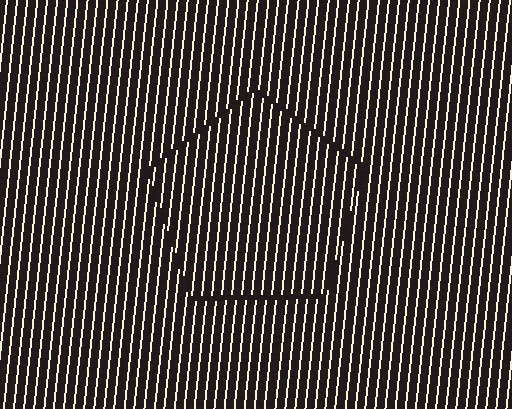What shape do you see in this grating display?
An illusory pentagon. The interior of the shape contains the same grating, shifted by half a period — the contour is defined by the phase discontinuity where line-ends from the inner and outer gratings abut.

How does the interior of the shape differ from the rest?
The interior of the shape contains the same grating, shifted by half a period — the contour is defined by the phase discontinuity where line-ends from the inner and outer gratings abut.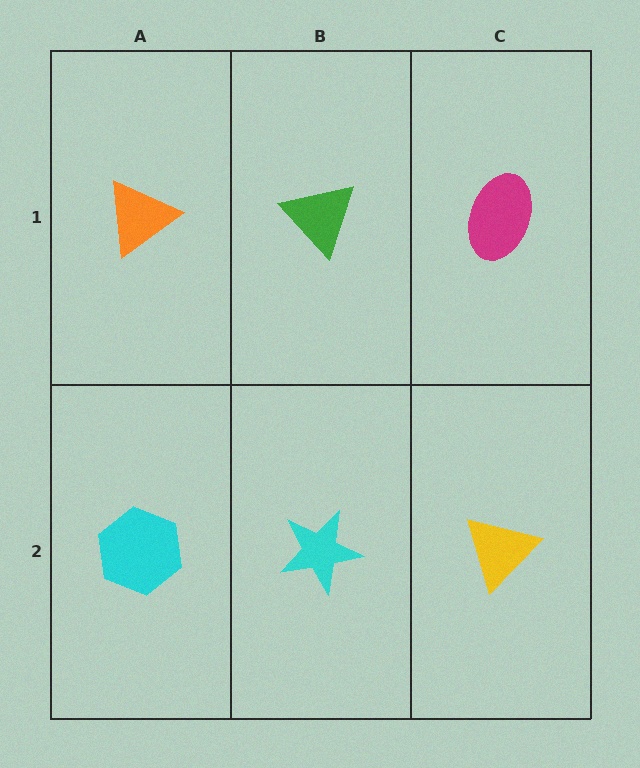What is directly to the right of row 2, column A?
A cyan star.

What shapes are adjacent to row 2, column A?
An orange triangle (row 1, column A), a cyan star (row 2, column B).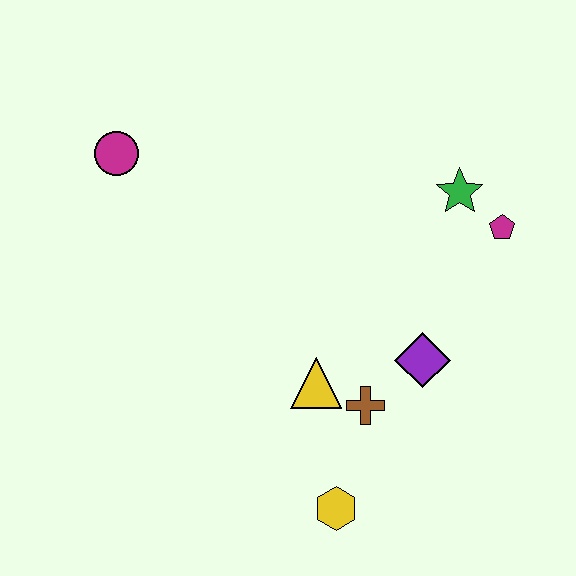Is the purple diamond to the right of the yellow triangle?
Yes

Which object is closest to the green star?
The magenta pentagon is closest to the green star.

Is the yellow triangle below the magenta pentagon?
Yes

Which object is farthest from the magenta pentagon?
The magenta circle is farthest from the magenta pentagon.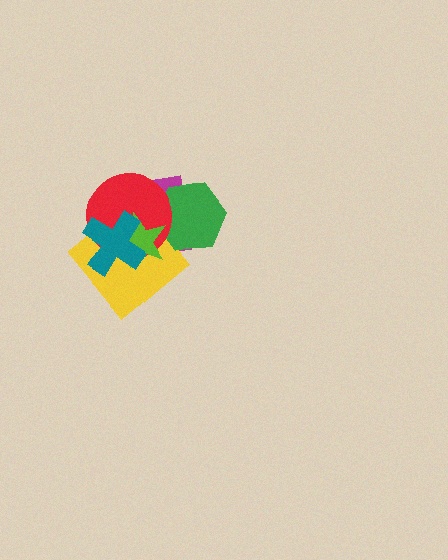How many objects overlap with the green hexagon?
3 objects overlap with the green hexagon.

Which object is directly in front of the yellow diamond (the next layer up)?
The red circle is directly in front of the yellow diamond.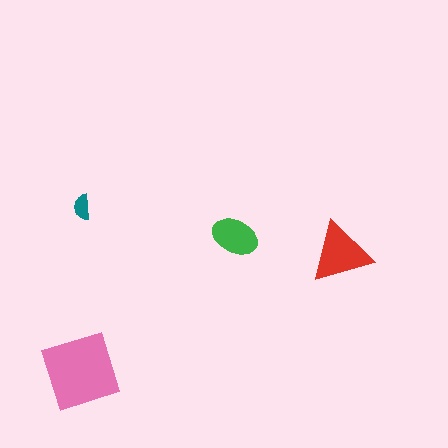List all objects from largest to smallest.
The pink square, the red triangle, the green ellipse, the teal semicircle.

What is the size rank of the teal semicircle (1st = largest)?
4th.